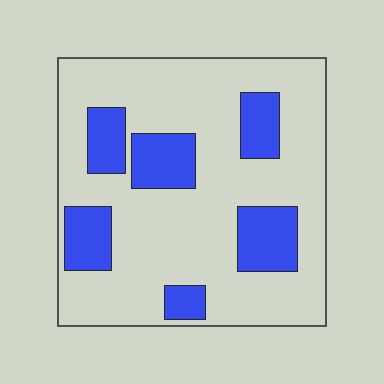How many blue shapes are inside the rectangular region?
6.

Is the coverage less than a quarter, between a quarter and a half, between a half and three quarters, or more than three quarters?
Less than a quarter.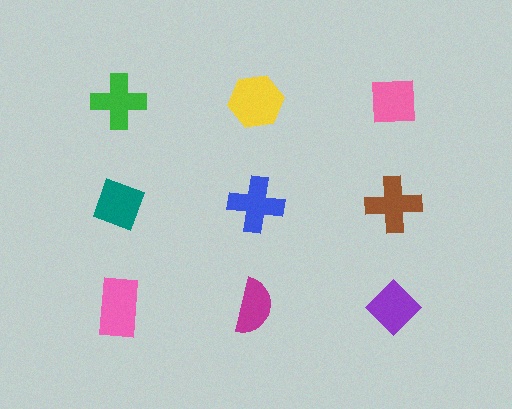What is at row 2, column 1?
A teal diamond.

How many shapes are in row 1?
3 shapes.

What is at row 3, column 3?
A purple diamond.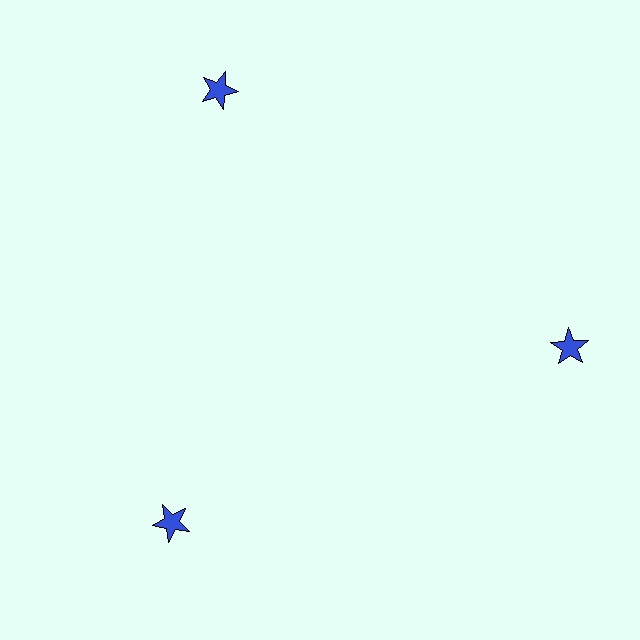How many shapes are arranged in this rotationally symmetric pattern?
There are 3 shapes, arranged in 3 groups of 1.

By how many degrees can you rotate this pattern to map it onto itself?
The pattern maps onto itself every 120 degrees of rotation.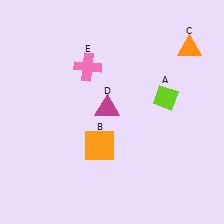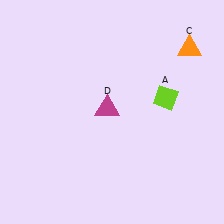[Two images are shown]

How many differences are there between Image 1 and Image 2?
There are 2 differences between the two images.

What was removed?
The orange square (B), the pink cross (E) were removed in Image 2.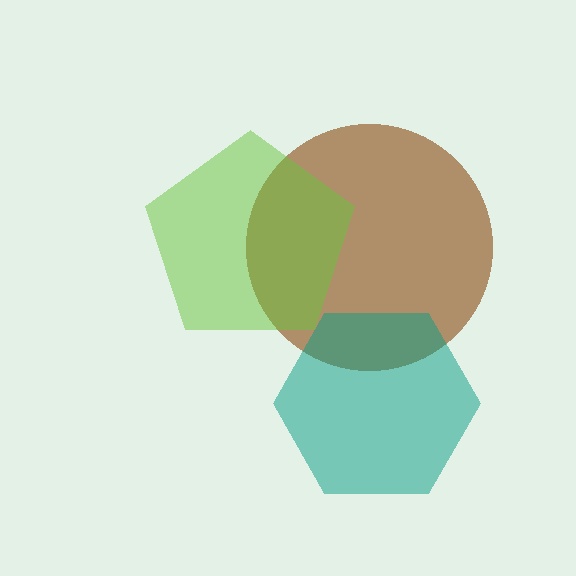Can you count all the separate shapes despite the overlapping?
Yes, there are 3 separate shapes.